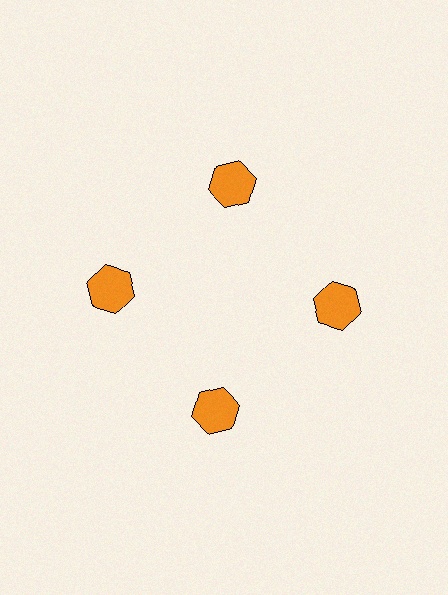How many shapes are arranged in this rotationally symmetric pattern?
There are 4 shapes, arranged in 4 groups of 1.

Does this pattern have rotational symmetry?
Yes, this pattern has 4-fold rotational symmetry. It looks the same after rotating 90 degrees around the center.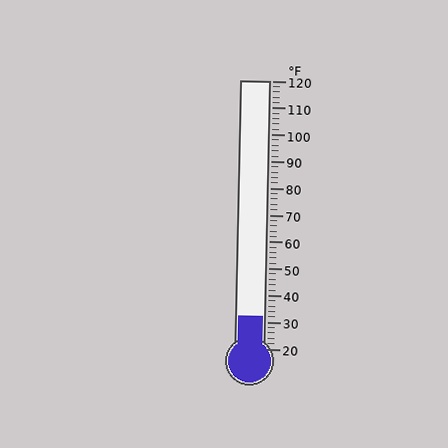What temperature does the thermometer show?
The thermometer shows approximately 32°F.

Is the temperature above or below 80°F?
The temperature is below 80°F.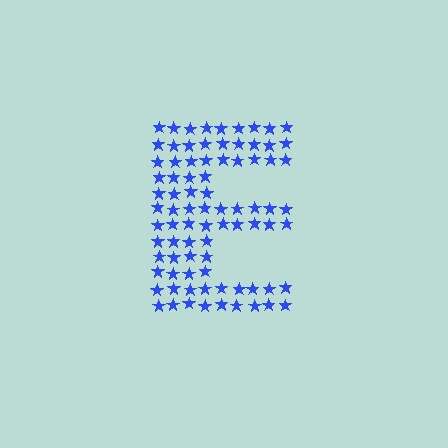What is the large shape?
The large shape is the letter E.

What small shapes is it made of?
It is made of small stars.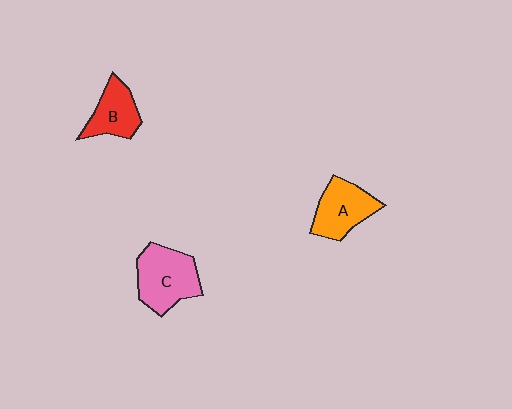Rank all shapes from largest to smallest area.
From largest to smallest: C (pink), A (orange), B (red).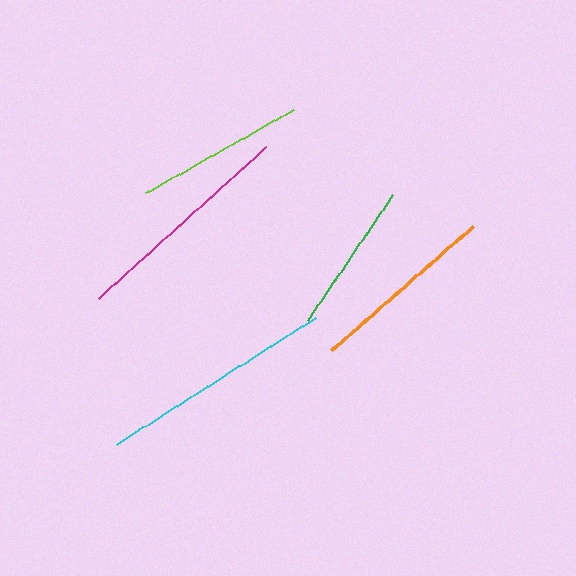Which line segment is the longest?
The cyan line is the longest at approximately 236 pixels.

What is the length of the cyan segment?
The cyan segment is approximately 236 pixels long.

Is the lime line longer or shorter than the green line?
The lime line is longer than the green line.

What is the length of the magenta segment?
The magenta segment is approximately 227 pixels long.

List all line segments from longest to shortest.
From longest to shortest: cyan, magenta, orange, lime, green.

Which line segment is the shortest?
The green line is the shortest at approximately 152 pixels.